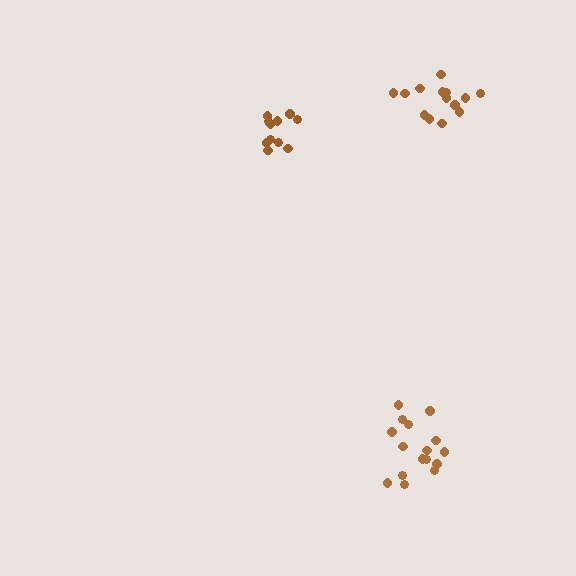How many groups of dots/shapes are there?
There are 3 groups.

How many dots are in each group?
Group 1: 14 dots, Group 2: 11 dots, Group 3: 16 dots (41 total).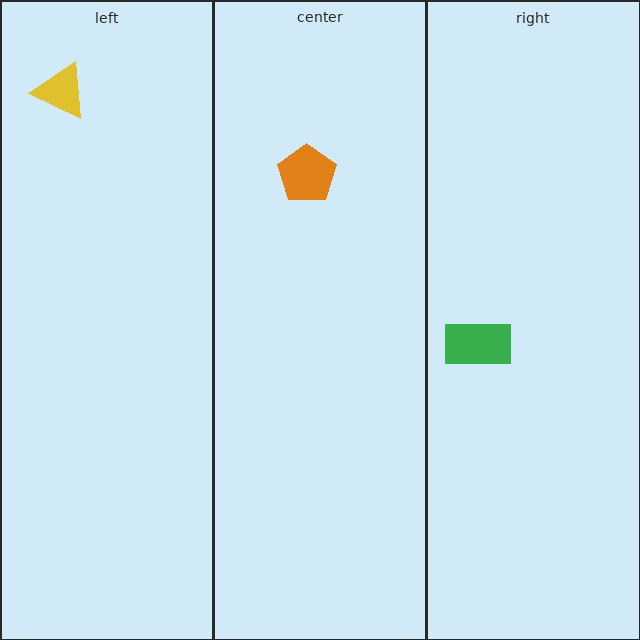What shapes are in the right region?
The green rectangle.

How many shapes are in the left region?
1.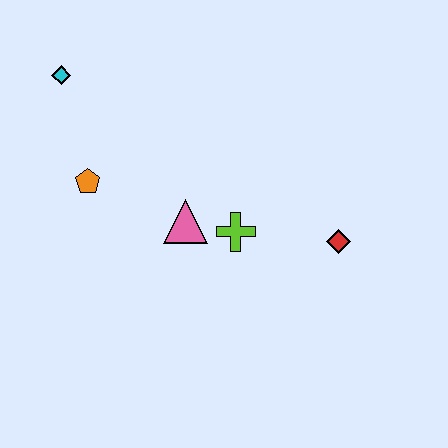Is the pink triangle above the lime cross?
Yes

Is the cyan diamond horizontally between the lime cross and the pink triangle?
No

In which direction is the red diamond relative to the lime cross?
The red diamond is to the right of the lime cross.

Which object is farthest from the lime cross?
The cyan diamond is farthest from the lime cross.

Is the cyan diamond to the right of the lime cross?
No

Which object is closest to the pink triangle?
The lime cross is closest to the pink triangle.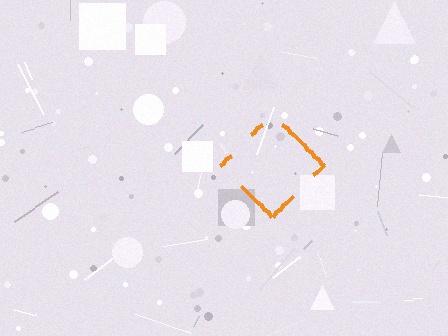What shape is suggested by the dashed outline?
The dashed outline suggests a diamond.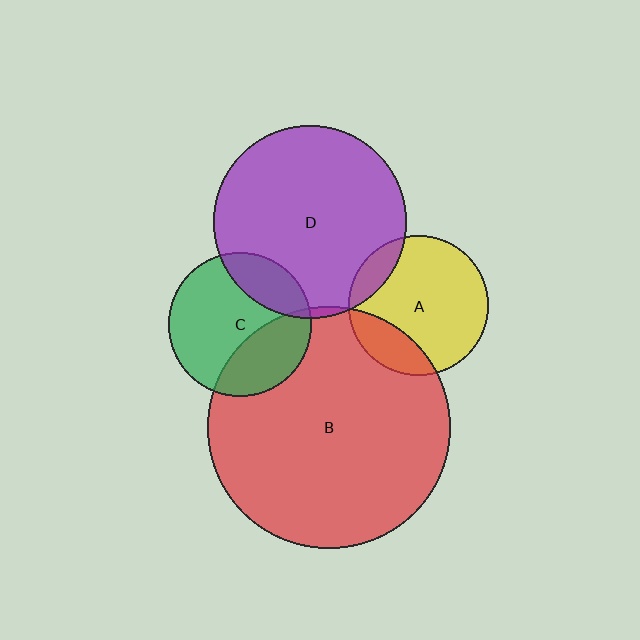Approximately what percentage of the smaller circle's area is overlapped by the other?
Approximately 20%.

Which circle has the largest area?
Circle B (red).